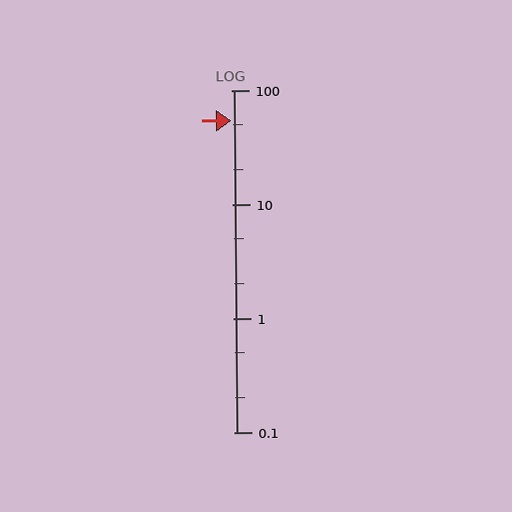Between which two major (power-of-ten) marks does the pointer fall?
The pointer is between 10 and 100.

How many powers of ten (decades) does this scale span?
The scale spans 3 decades, from 0.1 to 100.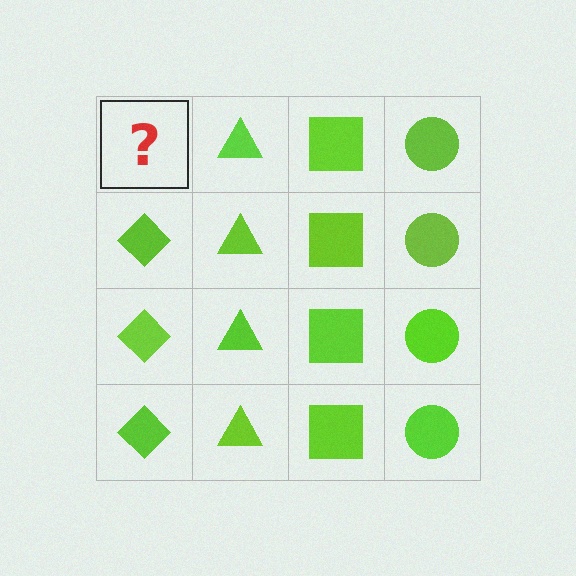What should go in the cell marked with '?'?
The missing cell should contain a lime diamond.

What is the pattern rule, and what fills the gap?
The rule is that each column has a consistent shape. The gap should be filled with a lime diamond.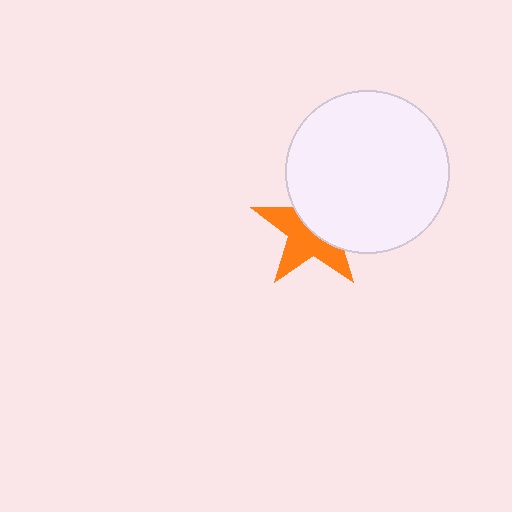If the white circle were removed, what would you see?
You would see the complete orange star.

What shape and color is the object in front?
The object in front is a white circle.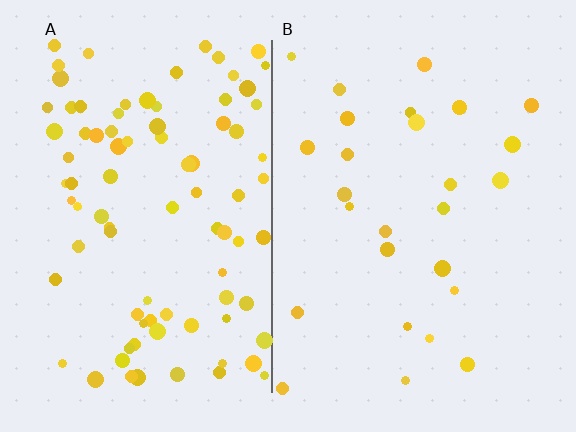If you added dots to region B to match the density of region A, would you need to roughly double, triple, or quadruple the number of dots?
Approximately triple.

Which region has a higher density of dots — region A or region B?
A (the left).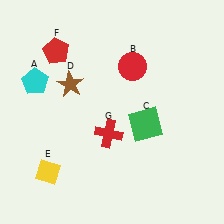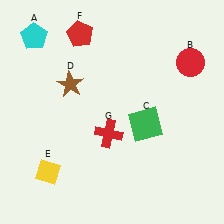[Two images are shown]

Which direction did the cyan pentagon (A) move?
The cyan pentagon (A) moved up.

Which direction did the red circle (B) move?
The red circle (B) moved right.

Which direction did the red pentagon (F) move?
The red pentagon (F) moved right.